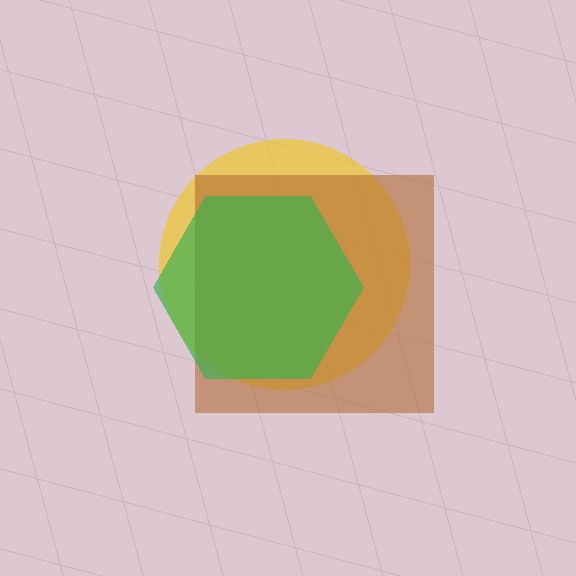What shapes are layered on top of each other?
The layered shapes are: a yellow circle, a brown square, a green hexagon.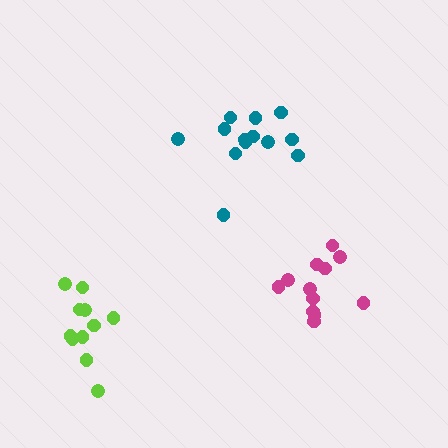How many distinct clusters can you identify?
There are 3 distinct clusters.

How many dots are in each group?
Group 1: 12 dots, Group 2: 11 dots, Group 3: 13 dots (36 total).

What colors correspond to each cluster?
The clusters are colored: magenta, lime, teal.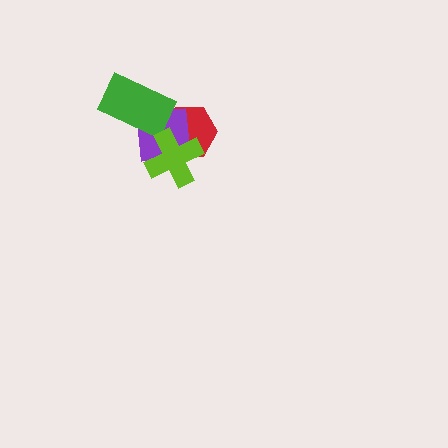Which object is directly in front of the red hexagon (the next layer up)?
The purple square is directly in front of the red hexagon.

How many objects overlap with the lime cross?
2 objects overlap with the lime cross.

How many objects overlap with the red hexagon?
2 objects overlap with the red hexagon.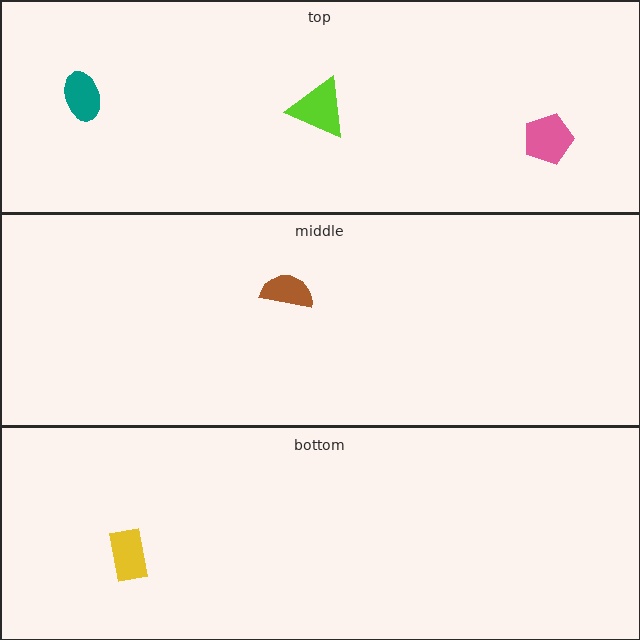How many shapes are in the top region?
3.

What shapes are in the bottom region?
The yellow rectangle.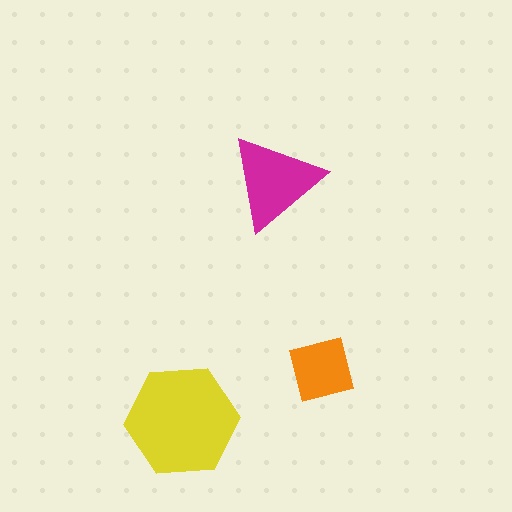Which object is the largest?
The yellow hexagon.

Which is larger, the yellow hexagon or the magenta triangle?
The yellow hexagon.